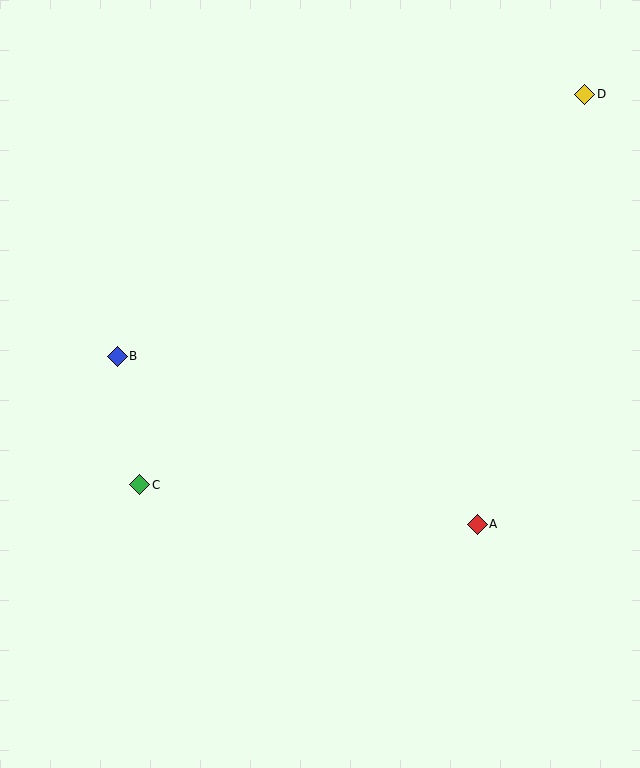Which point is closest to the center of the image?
Point B at (117, 356) is closest to the center.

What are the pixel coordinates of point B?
Point B is at (117, 356).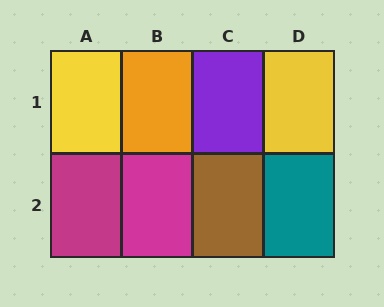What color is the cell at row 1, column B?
Orange.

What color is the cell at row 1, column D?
Yellow.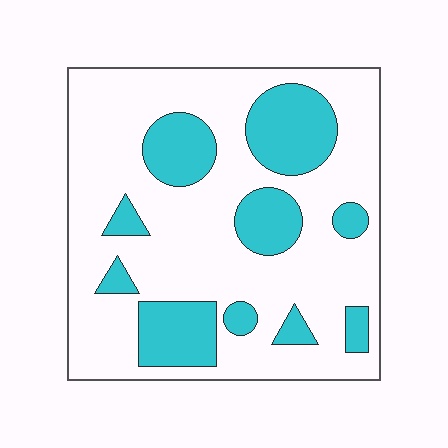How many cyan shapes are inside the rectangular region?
10.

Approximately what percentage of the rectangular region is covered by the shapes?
Approximately 25%.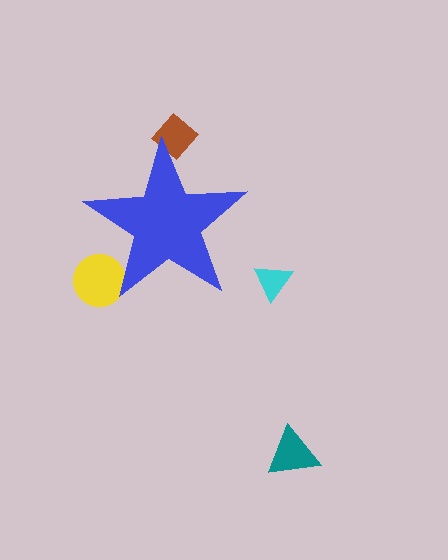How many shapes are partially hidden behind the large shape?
2 shapes are partially hidden.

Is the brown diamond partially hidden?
Yes, the brown diamond is partially hidden behind the blue star.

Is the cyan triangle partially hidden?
No, the cyan triangle is fully visible.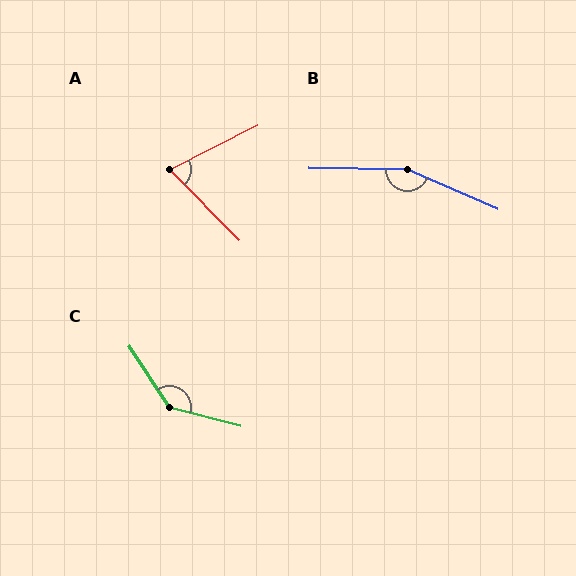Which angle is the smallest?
A, at approximately 72 degrees.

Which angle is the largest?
B, at approximately 157 degrees.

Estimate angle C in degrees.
Approximately 138 degrees.